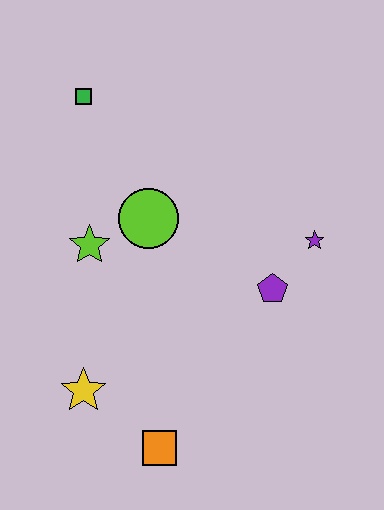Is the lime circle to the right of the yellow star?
Yes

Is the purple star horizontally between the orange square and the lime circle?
No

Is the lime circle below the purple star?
No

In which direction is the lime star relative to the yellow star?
The lime star is above the yellow star.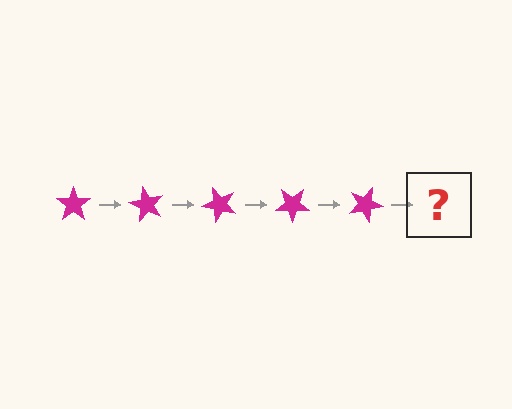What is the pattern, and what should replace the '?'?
The pattern is that the star rotates 60 degrees each step. The '?' should be a magenta star rotated 300 degrees.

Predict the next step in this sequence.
The next step is a magenta star rotated 300 degrees.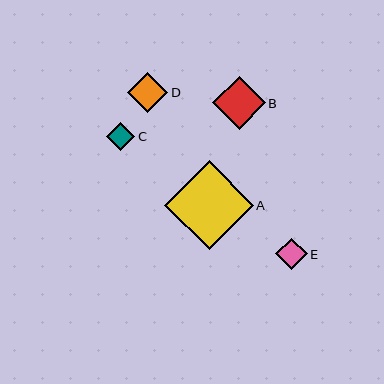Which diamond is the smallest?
Diamond C is the smallest with a size of approximately 28 pixels.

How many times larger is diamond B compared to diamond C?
Diamond B is approximately 1.9 times the size of diamond C.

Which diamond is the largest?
Diamond A is the largest with a size of approximately 89 pixels.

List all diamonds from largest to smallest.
From largest to smallest: A, B, D, E, C.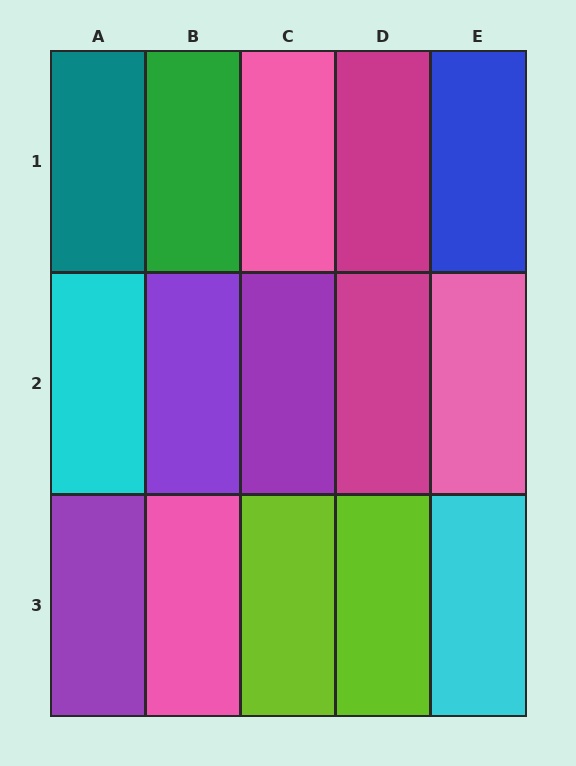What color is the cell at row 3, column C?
Lime.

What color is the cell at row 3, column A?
Purple.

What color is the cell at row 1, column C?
Pink.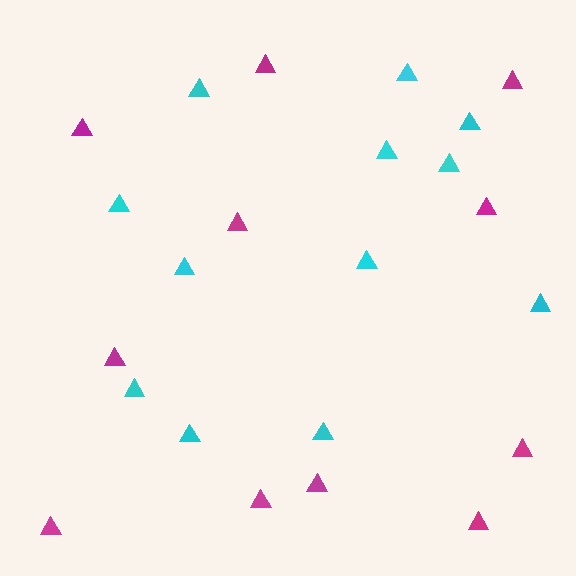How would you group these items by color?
There are 2 groups: one group of cyan triangles (12) and one group of magenta triangles (11).